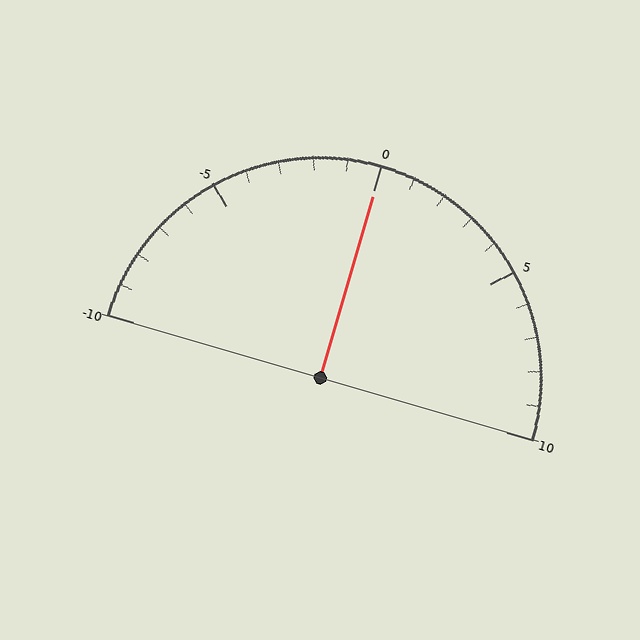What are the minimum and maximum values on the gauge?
The gauge ranges from -10 to 10.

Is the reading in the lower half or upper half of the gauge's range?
The reading is in the upper half of the range (-10 to 10).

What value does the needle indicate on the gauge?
The needle indicates approximately 0.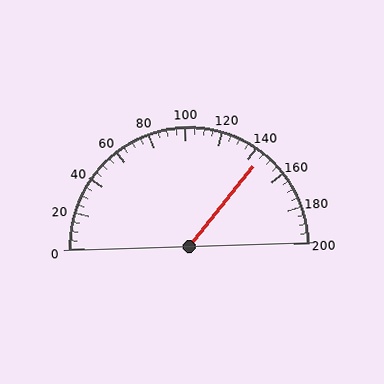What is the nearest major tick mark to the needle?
The nearest major tick mark is 140.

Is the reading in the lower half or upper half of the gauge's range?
The reading is in the upper half of the range (0 to 200).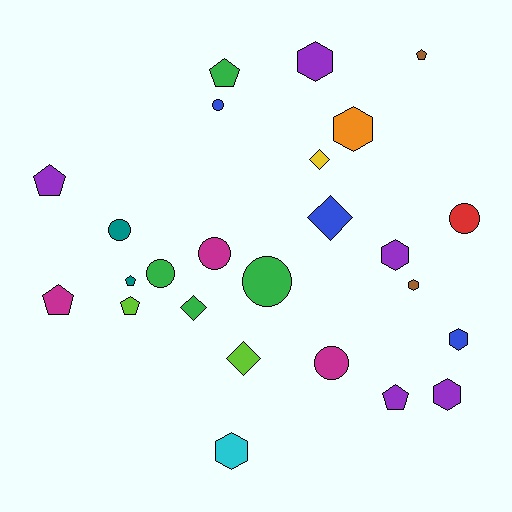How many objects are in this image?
There are 25 objects.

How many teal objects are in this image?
There are 2 teal objects.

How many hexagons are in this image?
There are 7 hexagons.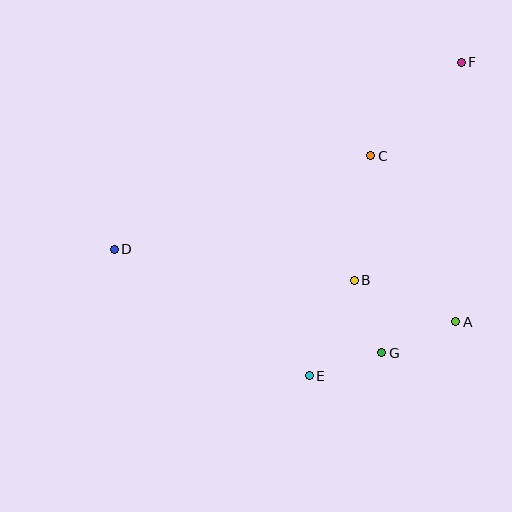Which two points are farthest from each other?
Points D and F are farthest from each other.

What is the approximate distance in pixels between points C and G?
The distance between C and G is approximately 197 pixels.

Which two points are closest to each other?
Points E and G are closest to each other.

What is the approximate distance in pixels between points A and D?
The distance between A and D is approximately 349 pixels.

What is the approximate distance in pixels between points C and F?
The distance between C and F is approximately 130 pixels.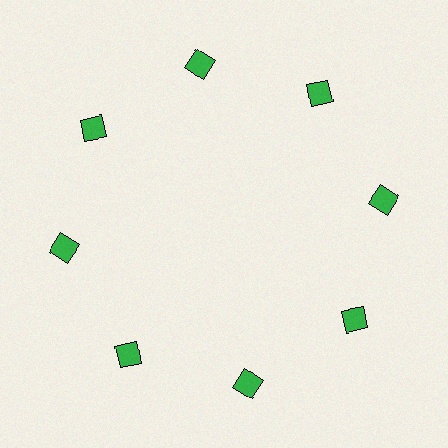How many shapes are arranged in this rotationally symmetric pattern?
There are 8 shapes, arranged in 8 groups of 1.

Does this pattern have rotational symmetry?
Yes, this pattern has 8-fold rotational symmetry. It looks the same after rotating 45 degrees around the center.